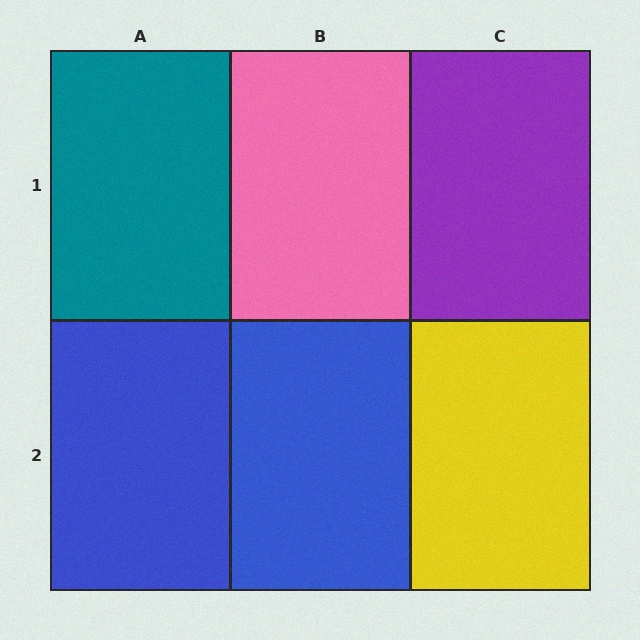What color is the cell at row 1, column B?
Pink.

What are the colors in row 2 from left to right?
Blue, blue, yellow.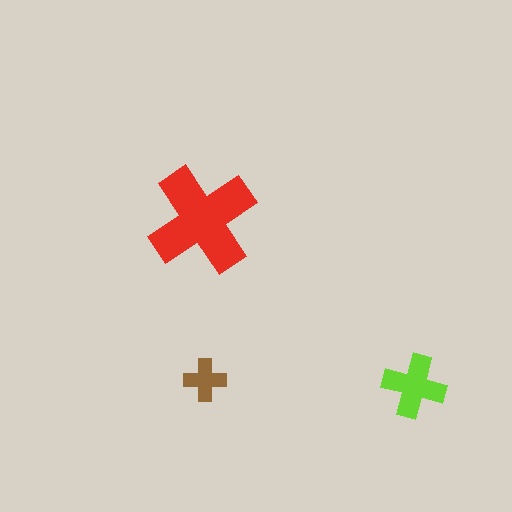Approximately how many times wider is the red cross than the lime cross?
About 1.5 times wider.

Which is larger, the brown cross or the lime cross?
The lime one.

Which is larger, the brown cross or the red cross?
The red one.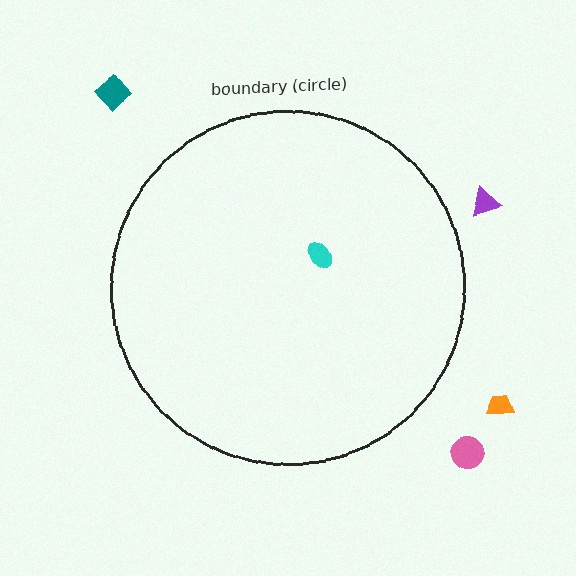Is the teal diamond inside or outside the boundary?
Outside.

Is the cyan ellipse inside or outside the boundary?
Inside.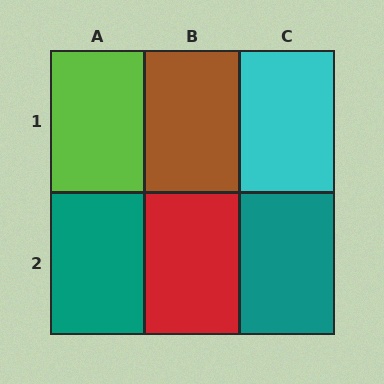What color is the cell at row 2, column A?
Teal.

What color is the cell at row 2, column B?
Red.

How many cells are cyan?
1 cell is cyan.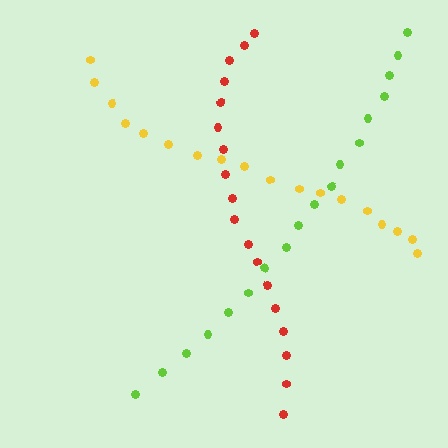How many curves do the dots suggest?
There are 3 distinct paths.